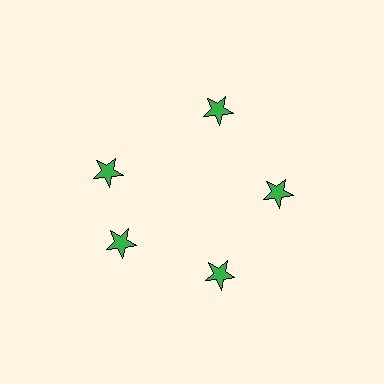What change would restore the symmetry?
The symmetry would be restored by rotating it back into even spacing with its neighbors so that all 5 stars sit at equal angles and equal distance from the center.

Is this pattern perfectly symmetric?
No. The 5 green stars are arranged in a ring, but one element near the 10 o'clock position is rotated out of alignment along the ring, breaking the 5-fold rotational symmetry.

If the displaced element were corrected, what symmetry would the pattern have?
It would have 5-fold rotational symmetry — the pattern would map onto itself every 72 degrees.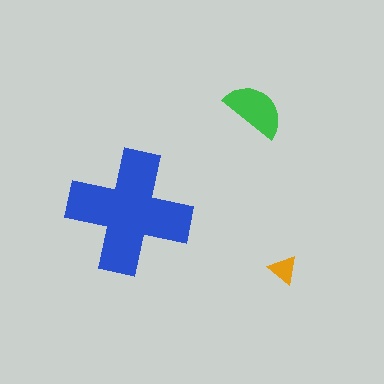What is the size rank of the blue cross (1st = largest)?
1st.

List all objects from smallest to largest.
The orange triangle, the green semicircle, the blue cross.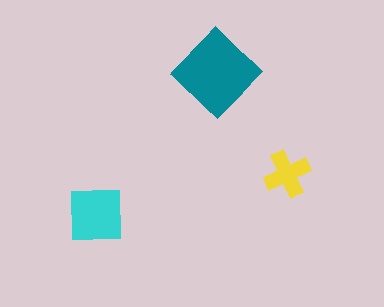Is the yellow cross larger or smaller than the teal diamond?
Smaller.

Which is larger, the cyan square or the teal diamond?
The teal diamond.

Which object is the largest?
The teal diamond.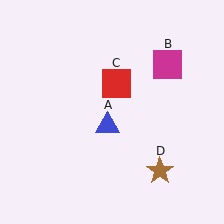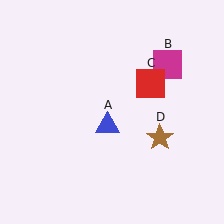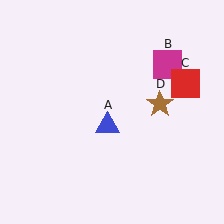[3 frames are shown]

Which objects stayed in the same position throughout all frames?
Blue triangle (object A) and magenta square (object B) remained stationary.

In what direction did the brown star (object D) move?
The brown star (object D) moved up.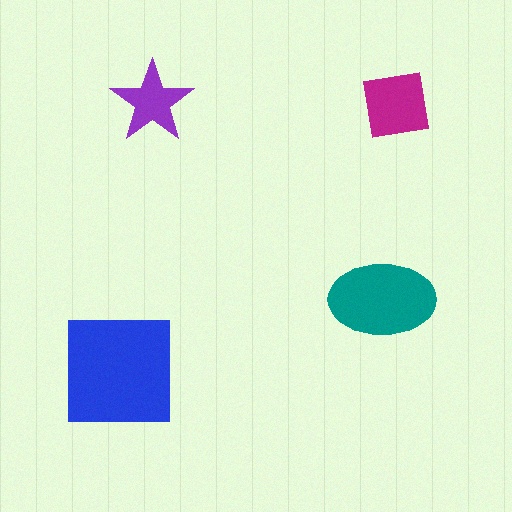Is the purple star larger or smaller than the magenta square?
Smaller.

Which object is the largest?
The blue square.